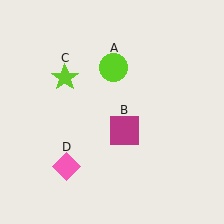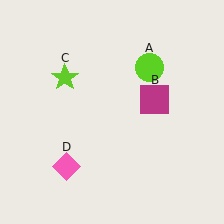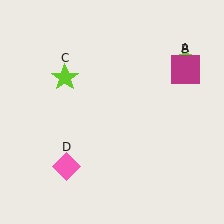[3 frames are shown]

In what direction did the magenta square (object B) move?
The magenta square (object B) moved up and to the right.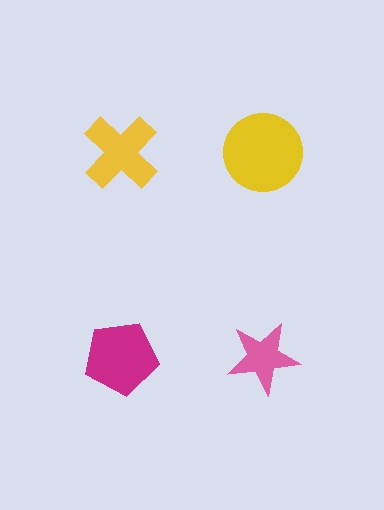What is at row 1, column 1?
A yellow cross.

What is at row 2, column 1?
A magenta pentagon.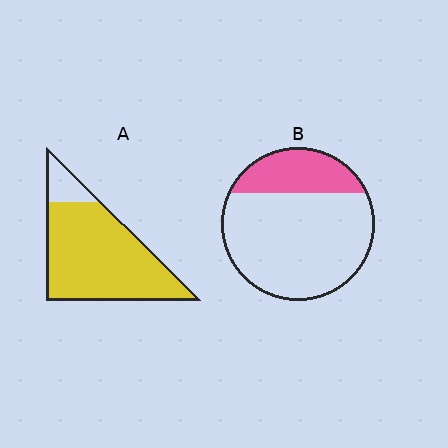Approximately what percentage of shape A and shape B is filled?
A is approximately 85% and B is approximately 25%.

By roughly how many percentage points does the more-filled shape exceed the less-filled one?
By roughly 60 percentage points (A over B).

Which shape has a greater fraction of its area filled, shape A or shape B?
Shape A.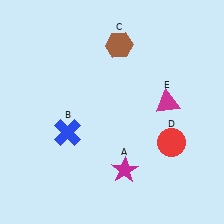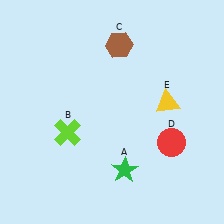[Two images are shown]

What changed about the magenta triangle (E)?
In Image 1, E is magenta. In Image 2, it changed to yellow.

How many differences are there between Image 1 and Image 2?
There are 3 differences between the two images.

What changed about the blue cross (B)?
In Image 1, B is blue. In Image 2, it changed to lime.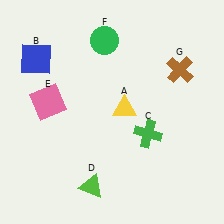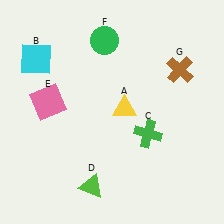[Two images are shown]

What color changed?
The square (B) changed from blue in Image 1 to cyan in Image 2.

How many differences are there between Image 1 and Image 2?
There is 1 difference between the two images.